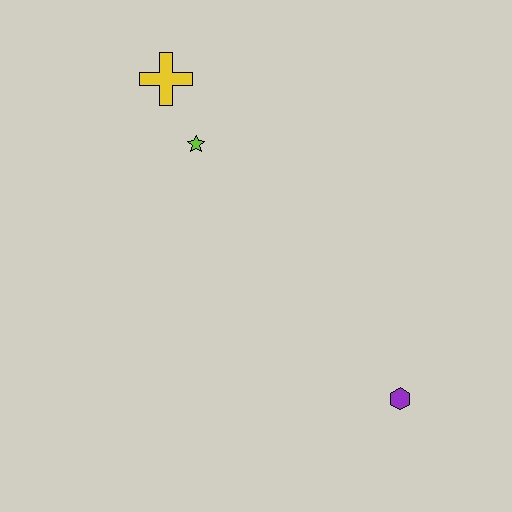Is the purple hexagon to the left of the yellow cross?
No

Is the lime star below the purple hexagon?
No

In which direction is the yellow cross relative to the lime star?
The yellow cross is above the lime star.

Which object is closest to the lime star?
The yellow cross is closest to the lime star.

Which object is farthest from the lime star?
The purple hexagon is farthest from the lime star.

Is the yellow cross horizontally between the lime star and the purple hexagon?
No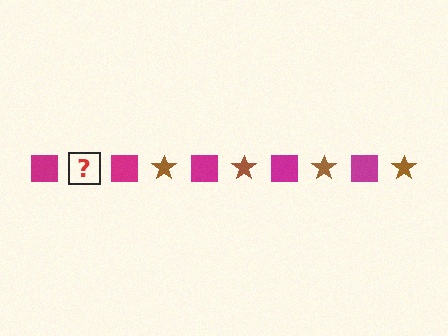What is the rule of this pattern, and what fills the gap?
The rule is that the pattern alternates between magenta square and brown star. The gap should be filled with a brown star.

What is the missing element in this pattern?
The missing element is a brown star.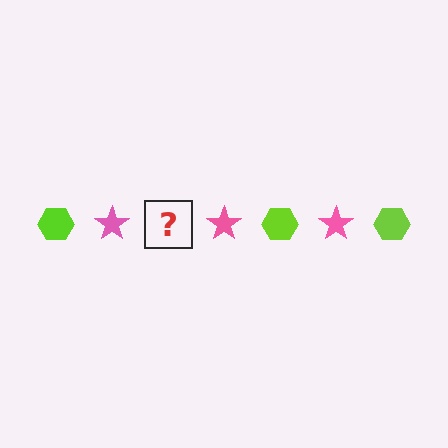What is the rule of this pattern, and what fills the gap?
The rule is that the pattern alternates between lime hexagon and pink star. The gap should be filled with a lime hexagon.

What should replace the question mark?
The question mark should be replaced with a lime hexagon.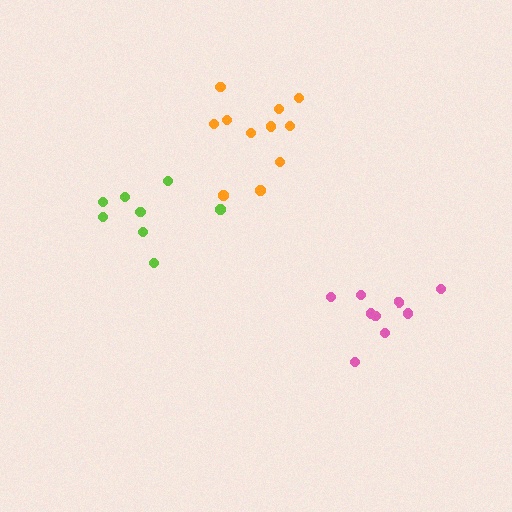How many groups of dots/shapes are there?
There are 3 groups.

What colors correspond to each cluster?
The clusters are colored: orange, pink, lime.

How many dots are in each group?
Group 1: 11 dots, Group 2: 9 dots, Group 3: 8 dots (28 total).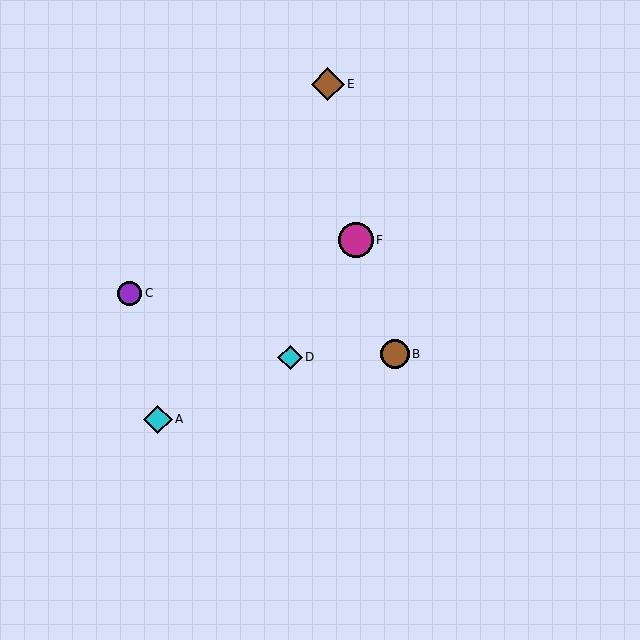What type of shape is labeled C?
Shape C is a purple circle.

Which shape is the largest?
The magenta circle (labeled F) is the largest.